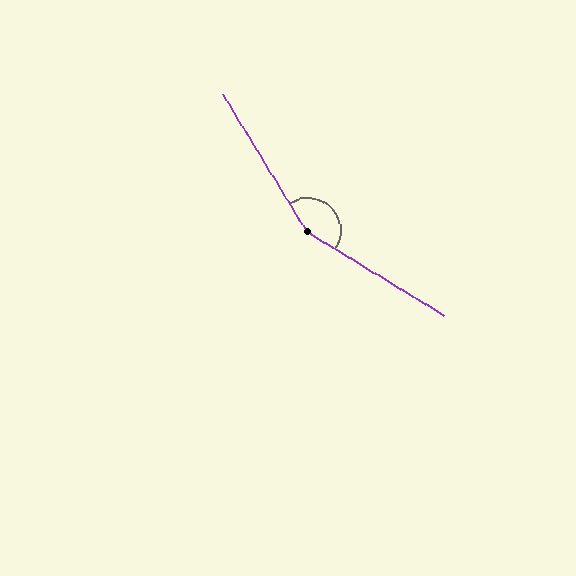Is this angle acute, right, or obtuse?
It is obtuse.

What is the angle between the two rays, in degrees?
Approximately 153 degrees.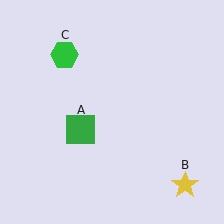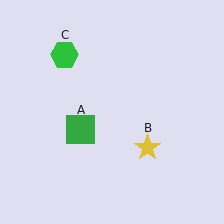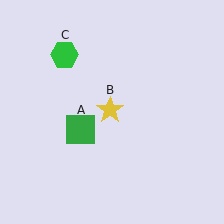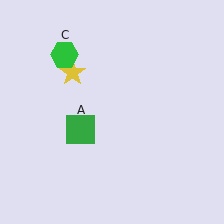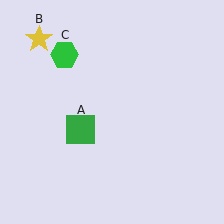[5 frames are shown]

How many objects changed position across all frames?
1 object changed position: yellow star (object B).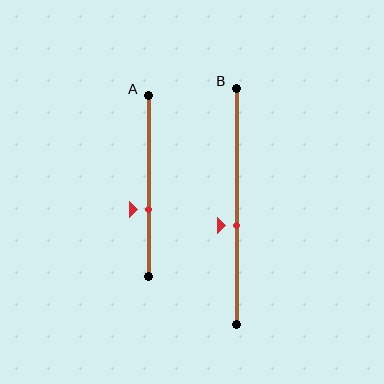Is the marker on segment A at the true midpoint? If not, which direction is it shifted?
No, the marker on segment A is shifted downward by about 13% of the segment length.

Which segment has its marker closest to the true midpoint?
Segment B has its marker closest to the true midpoint.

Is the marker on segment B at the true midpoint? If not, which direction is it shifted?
No, the marker on segment B is shifted downward by about 8% of the segment length.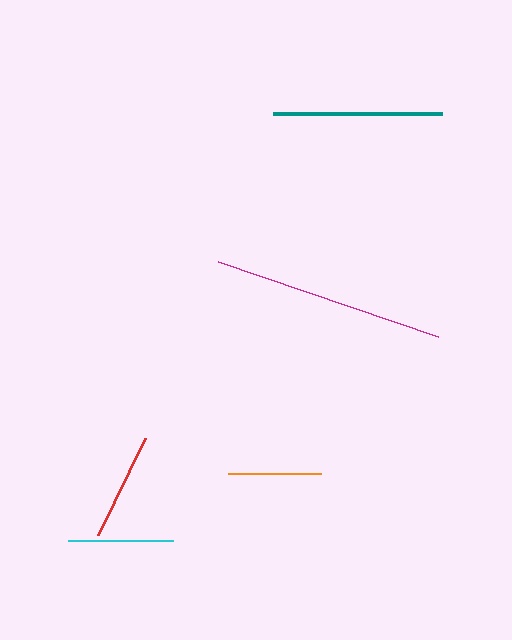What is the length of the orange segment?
The orange segment is approximately 92 pixels long.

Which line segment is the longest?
The magenta line is the longest at approximately 233 pixels.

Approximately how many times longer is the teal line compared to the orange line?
The teal line is approximately 1.8 times the length of the orange line.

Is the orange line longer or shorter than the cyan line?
The cyan line is longer than the orange line.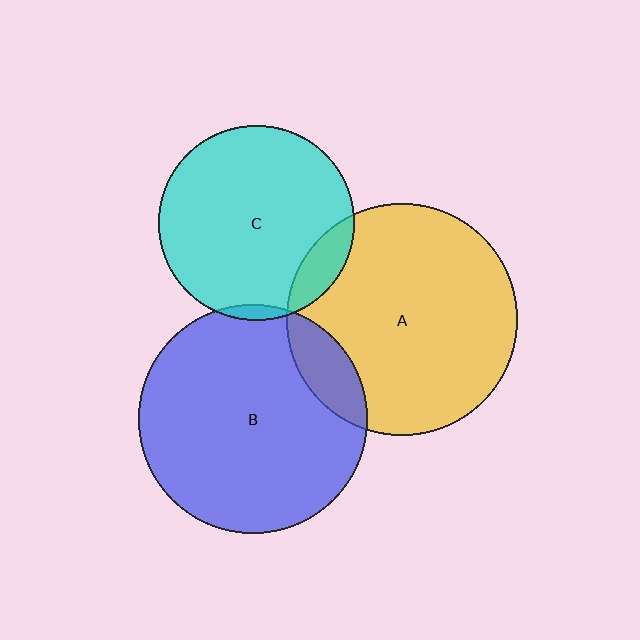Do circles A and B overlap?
Yes.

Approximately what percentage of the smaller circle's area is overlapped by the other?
Approximately 10%.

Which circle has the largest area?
Circle A (yellow).